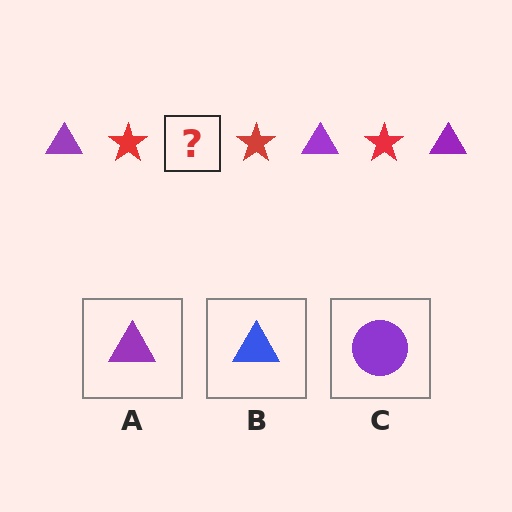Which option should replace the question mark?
Option A.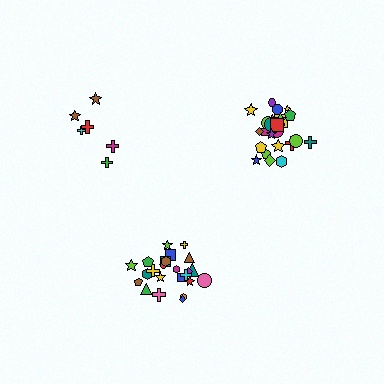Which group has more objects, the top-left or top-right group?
The top-right group.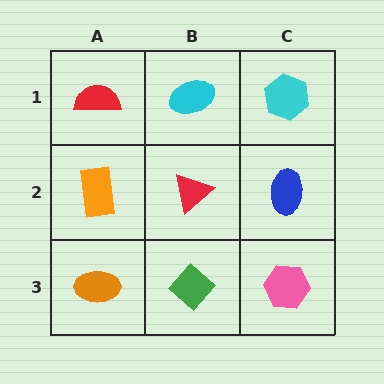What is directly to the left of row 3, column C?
A green diamond.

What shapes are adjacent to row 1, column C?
A blue ellipse (row 2, column C), a cyan ellipse (row 1, column B).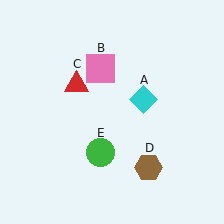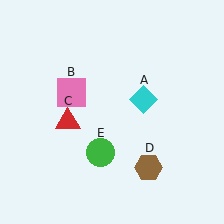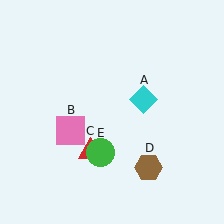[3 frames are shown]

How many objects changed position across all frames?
2 objects changed position: pink square (object B), red triangle (object C).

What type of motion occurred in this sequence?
The pink square (object B), red triangle (object C) rotated counterclockwise around the center of the scene.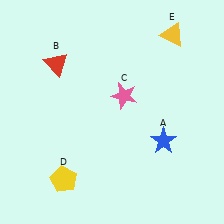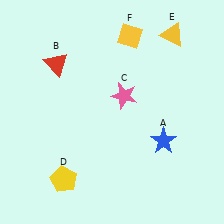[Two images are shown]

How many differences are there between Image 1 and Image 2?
There is 1 difference between the two images.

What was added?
A yellow diamond (F) was added in Image 2.